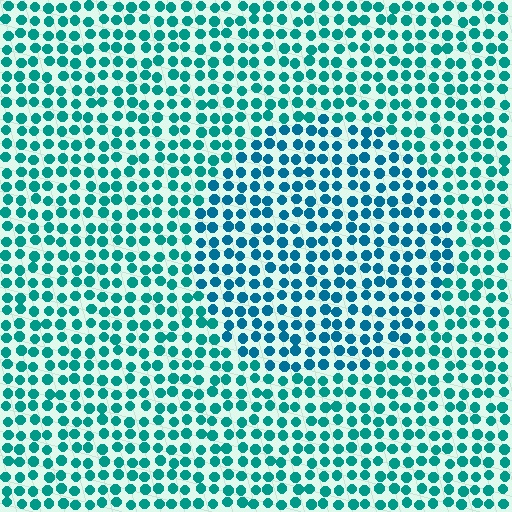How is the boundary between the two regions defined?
The boundary is defined purely by a slight shift in hue (about 22 degrees). Spacing, size, and orientation are identical on both sides.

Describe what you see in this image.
The image is filled with small teal elements in a uniform arrangement. A circle-shaped region is visible where the elements are tinted to a slightly different hue, forming a subtle color boundary.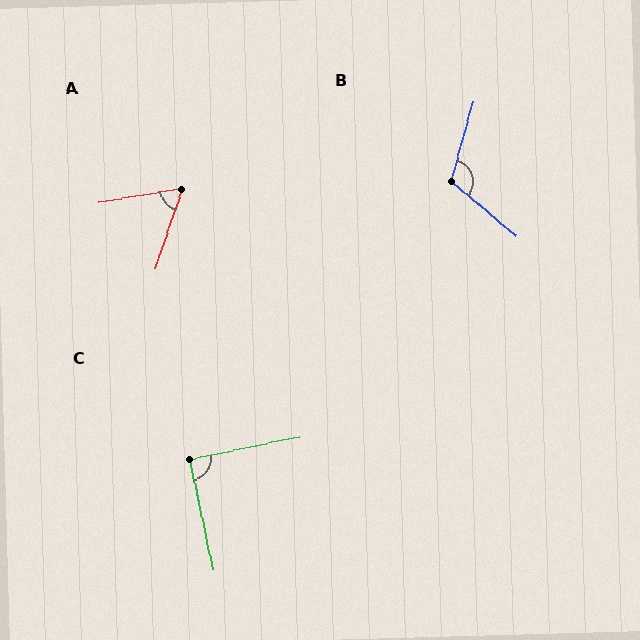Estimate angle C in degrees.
Approximately 89 degrees.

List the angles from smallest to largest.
A (62°), C (89°), B (114°).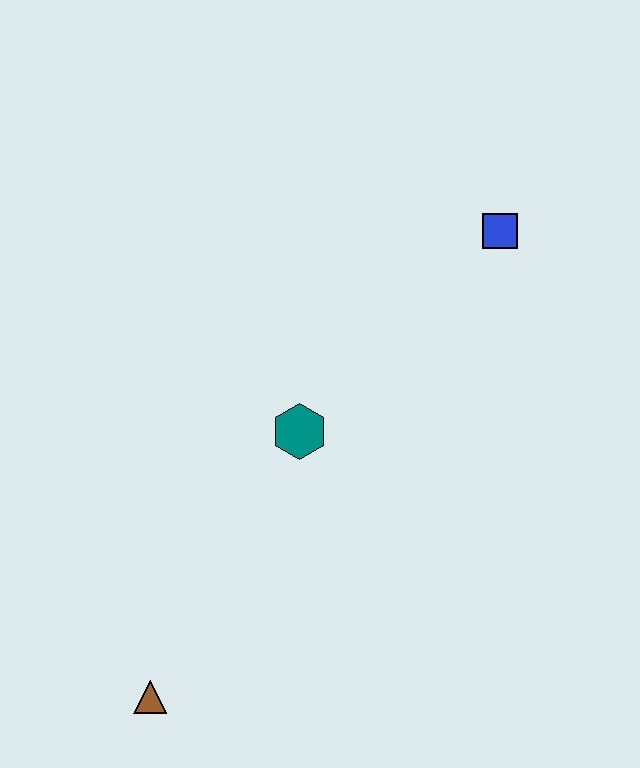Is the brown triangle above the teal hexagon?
No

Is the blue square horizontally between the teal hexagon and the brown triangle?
No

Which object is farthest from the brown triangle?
The blue square is farthest from the brown triangle.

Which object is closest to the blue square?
The teal hexagon is closest to the blue square.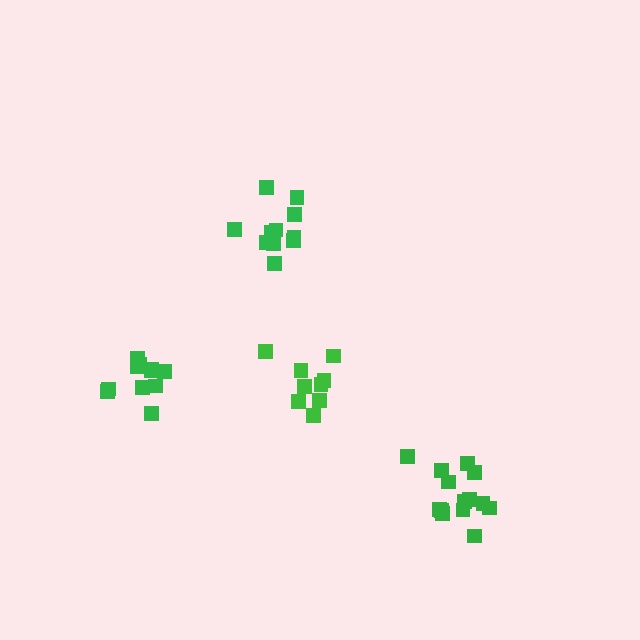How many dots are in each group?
Group 1: 9 dots, Group 2: 11 dots, Group 3: 11 dots, Group 4: 14 dots (45 total).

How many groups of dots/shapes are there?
There are 4 groups.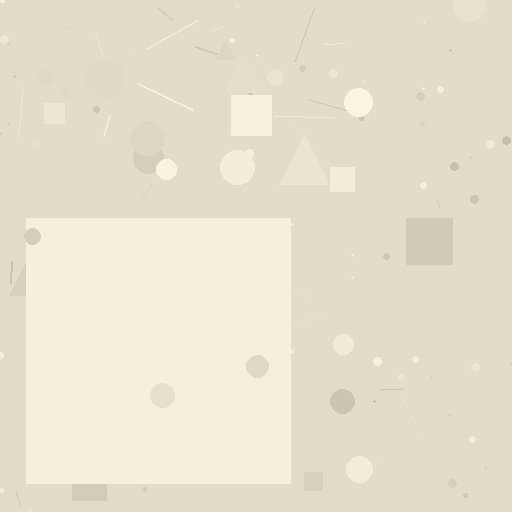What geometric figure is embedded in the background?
A square is embedded in the background.